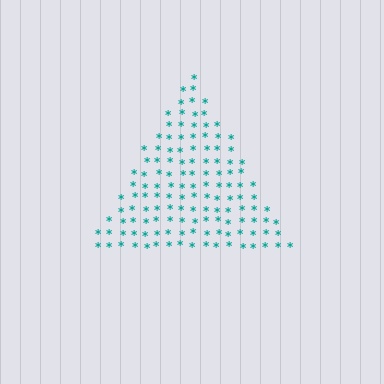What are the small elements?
The small elements are asterisks.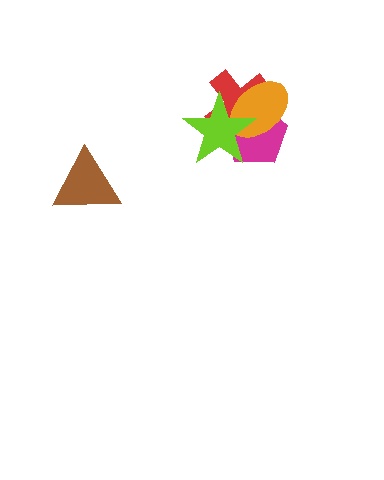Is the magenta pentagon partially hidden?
Yes, it is partially covered by another shape.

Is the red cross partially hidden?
Yes, it is partially covered by another shape.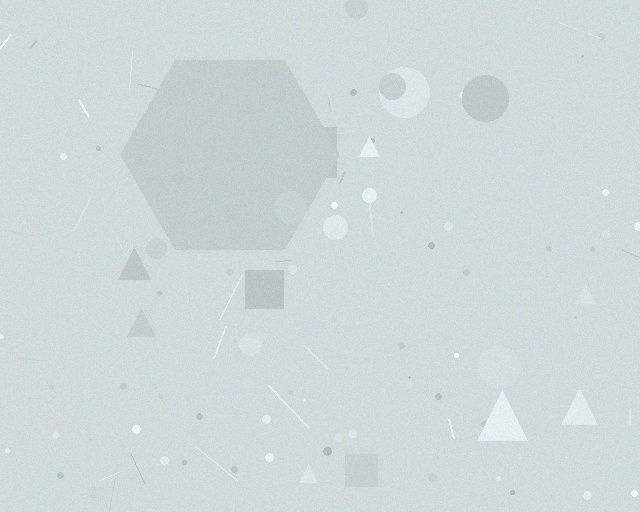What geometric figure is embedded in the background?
A hexagon is embedded in the background.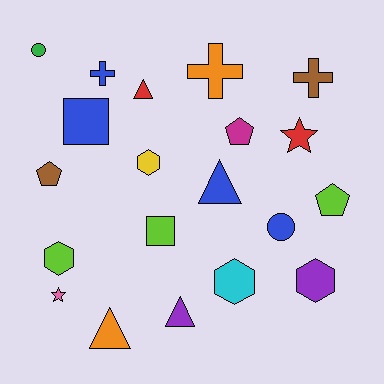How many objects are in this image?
There are 20 objects.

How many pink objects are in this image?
There is 1 pink object.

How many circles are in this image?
There are 2 circles.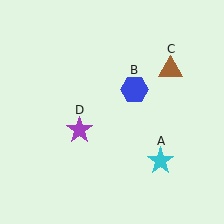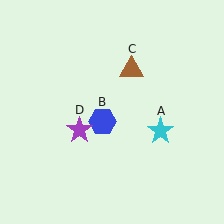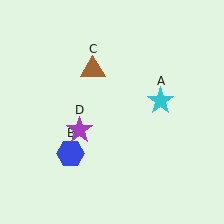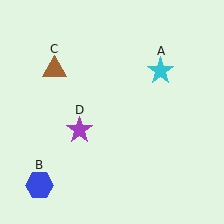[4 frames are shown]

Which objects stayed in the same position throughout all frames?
Purple star (object D) remained stationary.